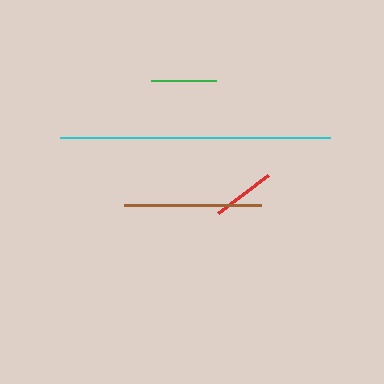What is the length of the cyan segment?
The cyan segment is approximately 270 pixels long.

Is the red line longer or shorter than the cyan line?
The cyan line is longer than the red line.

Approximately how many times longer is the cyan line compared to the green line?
The cyan line is approximately 4.2 times the length of the green line.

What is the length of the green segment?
The green segment is approximately 64 pixels long.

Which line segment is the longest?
The cyan line is the longest at approximately 270 pixels.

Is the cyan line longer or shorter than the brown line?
The cyan line is longer than the brown line.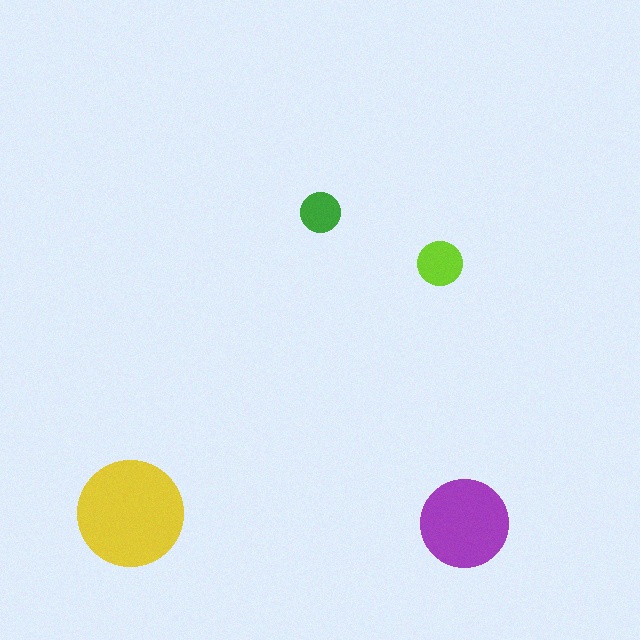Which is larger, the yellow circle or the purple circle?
The yellow one.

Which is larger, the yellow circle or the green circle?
The yellow one.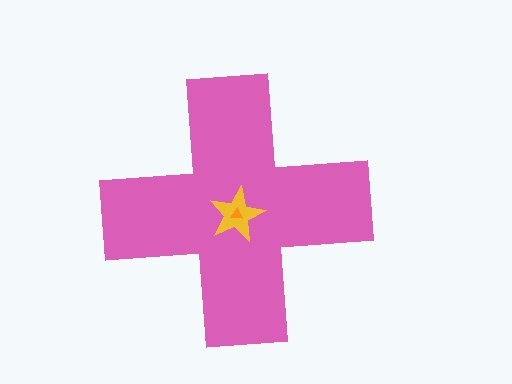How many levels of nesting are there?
3.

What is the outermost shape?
The pink cross.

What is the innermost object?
The orange triangle.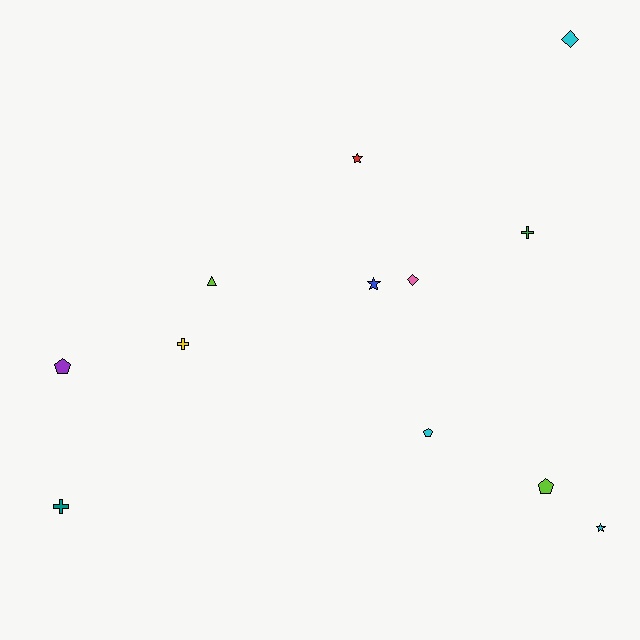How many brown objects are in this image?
There are no brown objects.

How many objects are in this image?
There are 12 objects.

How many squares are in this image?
There are no squares.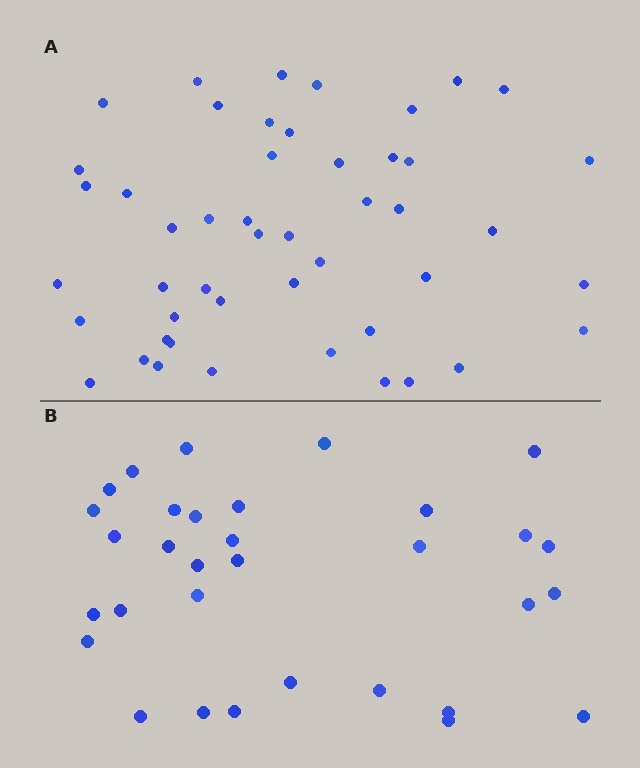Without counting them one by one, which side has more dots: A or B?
Region A (the top region) has more dots.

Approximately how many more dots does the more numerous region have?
Region A has approximately 15 more dots than region B.